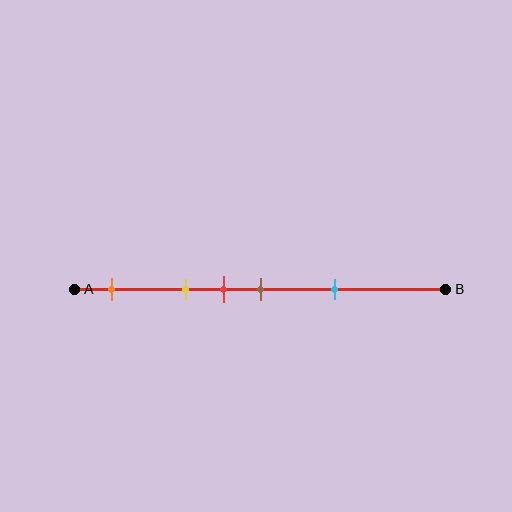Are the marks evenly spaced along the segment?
No, the marks are not evenly spaced.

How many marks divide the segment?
There are 5 marks dividing the segment.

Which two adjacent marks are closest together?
The red and brown marks are the closest adjacent pair.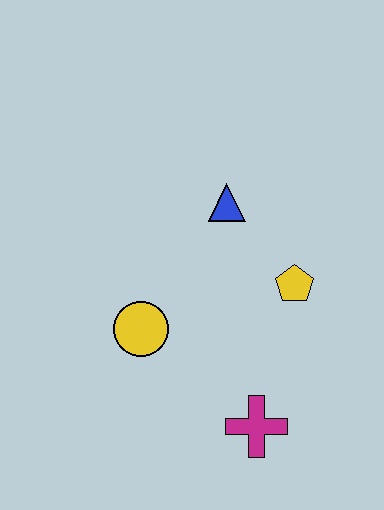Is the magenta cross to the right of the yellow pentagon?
No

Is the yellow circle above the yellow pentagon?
No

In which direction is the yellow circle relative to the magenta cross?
The yellow circle is to the left of the magenta cross.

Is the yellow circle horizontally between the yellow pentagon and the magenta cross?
No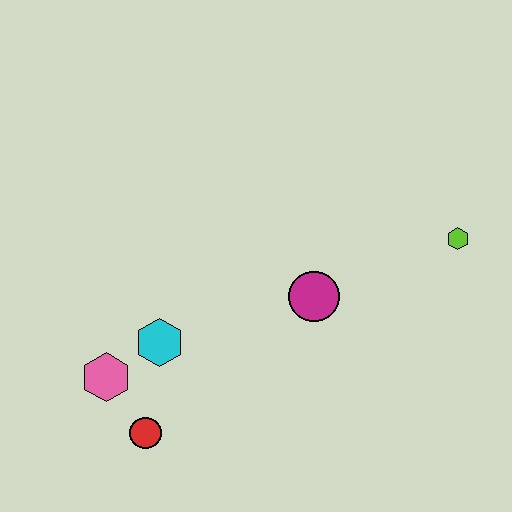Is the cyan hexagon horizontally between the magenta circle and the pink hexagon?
Yes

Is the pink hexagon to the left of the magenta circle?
Yes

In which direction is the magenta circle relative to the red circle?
The magenta circle is to the right of the red circle.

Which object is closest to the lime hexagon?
The magenta circle is closest to the lime hexagon.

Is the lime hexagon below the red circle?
No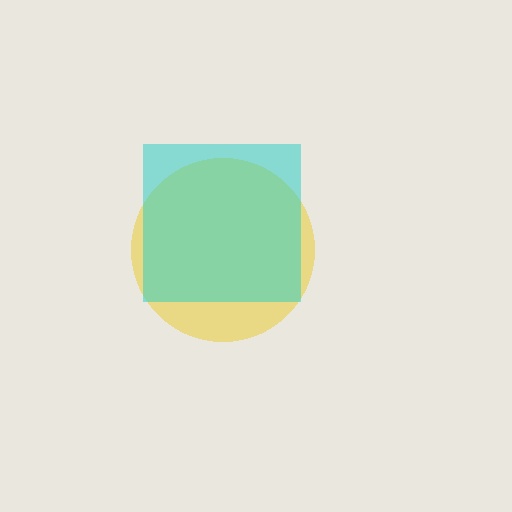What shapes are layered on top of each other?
The layered shapes are: a yellow circle, a cyan square.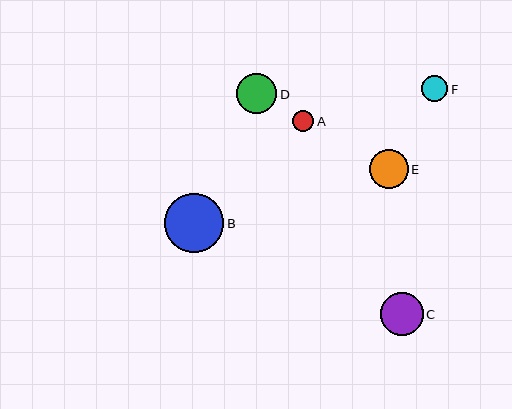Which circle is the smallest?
Circle A is the smallest with a size of approximately 21 pixels.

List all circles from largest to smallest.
From largest to smallest: B, C, D, E, F, A.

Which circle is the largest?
Circle B is the largest with a size of approximately 59 pixels.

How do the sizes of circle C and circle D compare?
Circle C and circle D are approximately the same size.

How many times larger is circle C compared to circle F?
Circle C is approximately 1.6 times the size of circle F.